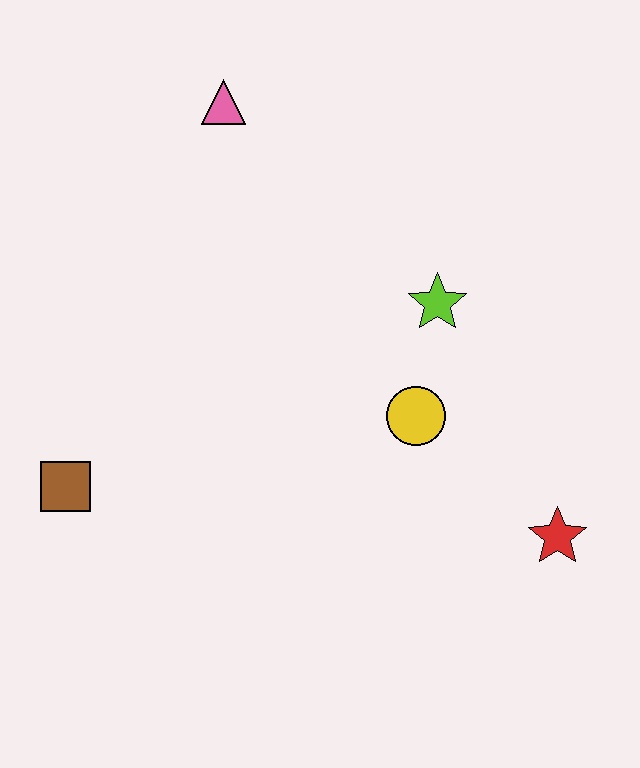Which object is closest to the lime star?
The yellow circle is closest to the lime star.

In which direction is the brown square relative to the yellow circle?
The brown square is to the left of the yellow circle.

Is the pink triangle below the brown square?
No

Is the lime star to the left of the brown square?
No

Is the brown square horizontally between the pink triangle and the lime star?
No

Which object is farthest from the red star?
The pink triangle is farthest from the red star.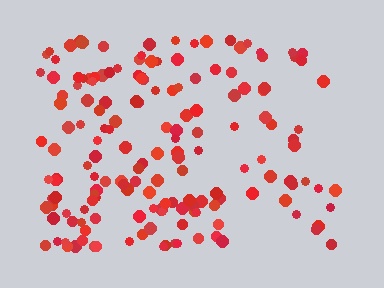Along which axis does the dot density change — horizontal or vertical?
Horizontal.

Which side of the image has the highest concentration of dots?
The left.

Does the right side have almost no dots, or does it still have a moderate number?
Still a moderate number, just noticeably fewer than the left.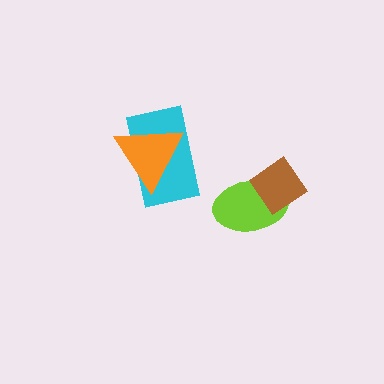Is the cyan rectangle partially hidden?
Yes, it is partially covered by another shape.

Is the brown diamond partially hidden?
No, no other shape covers it.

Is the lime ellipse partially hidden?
Yes, it is partially covered by another shape.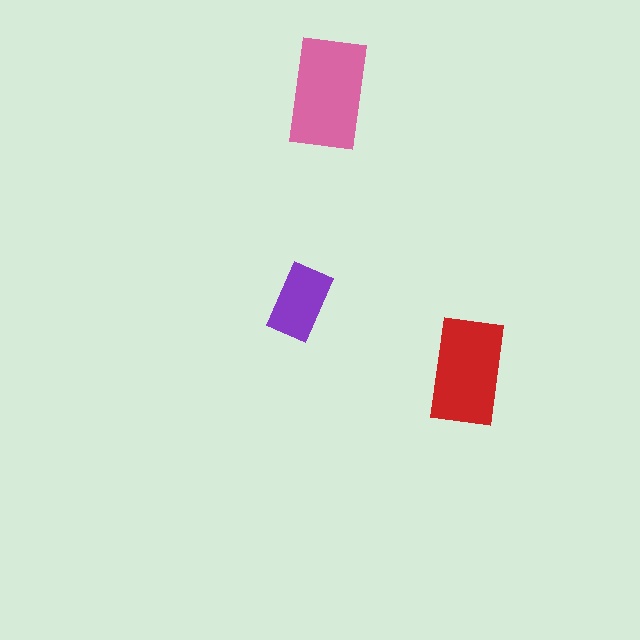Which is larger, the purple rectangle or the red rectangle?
The red one.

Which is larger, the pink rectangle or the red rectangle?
The pink one.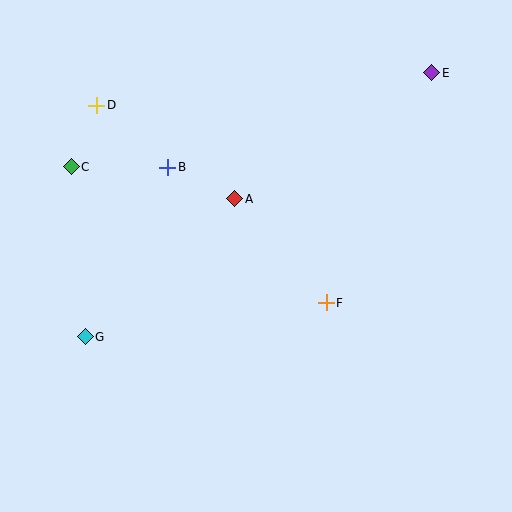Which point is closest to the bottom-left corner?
Point G is closest to the bottom-left corner.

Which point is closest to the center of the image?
Point A at (235, 199) is closest to the center.